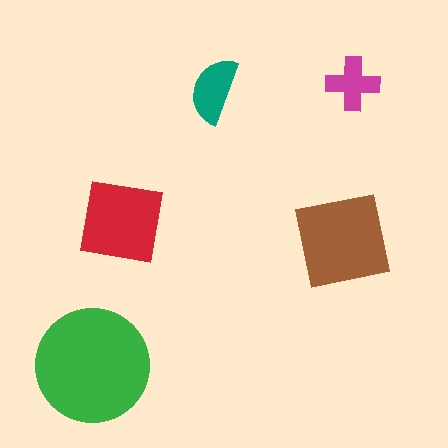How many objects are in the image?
There are 5 objects in the image.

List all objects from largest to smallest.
The green circle, the brown square, the red square, the teal semicircle, the magenta cross.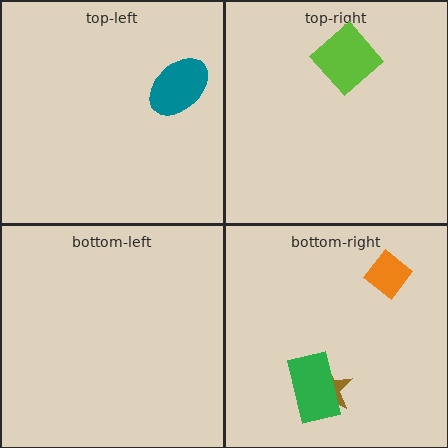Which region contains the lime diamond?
The top-right region.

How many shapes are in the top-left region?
1.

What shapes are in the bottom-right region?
The brown star, the green rectangle, the orange diamond.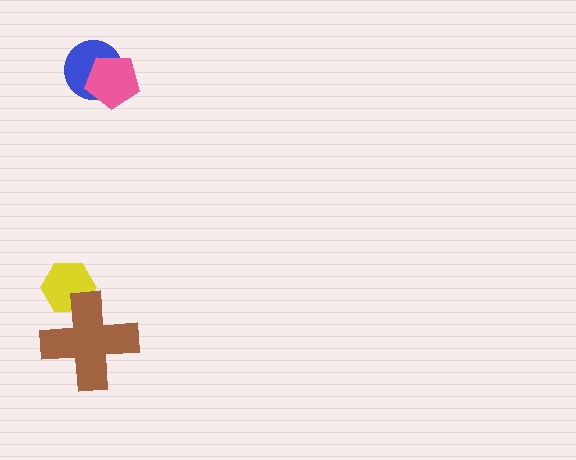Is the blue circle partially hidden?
Yes, it is partially covered by another shape.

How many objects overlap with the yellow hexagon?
1 object overlaps with the yellow hexagon.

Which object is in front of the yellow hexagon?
The brown cross is in front of the yellow hexagon.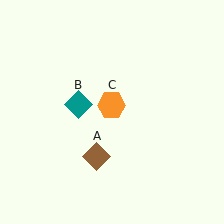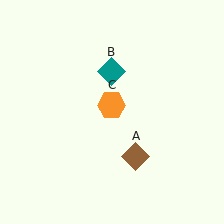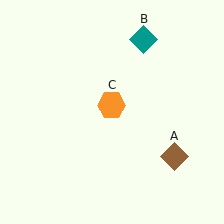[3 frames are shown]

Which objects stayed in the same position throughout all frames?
Orange hexagon (object C) remained stationary.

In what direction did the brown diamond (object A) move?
The brown diamond (object A) moved right.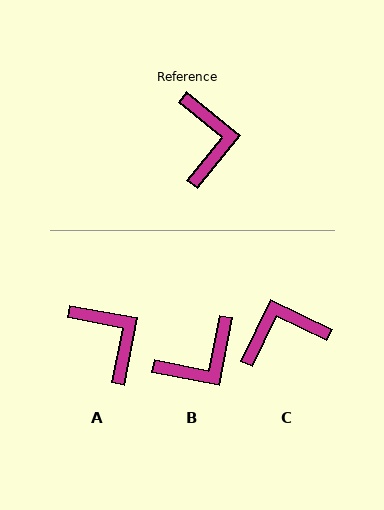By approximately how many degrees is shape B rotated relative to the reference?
Approximately 62 degrees clockwise.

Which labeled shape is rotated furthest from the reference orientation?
C, about 103 degrees away.